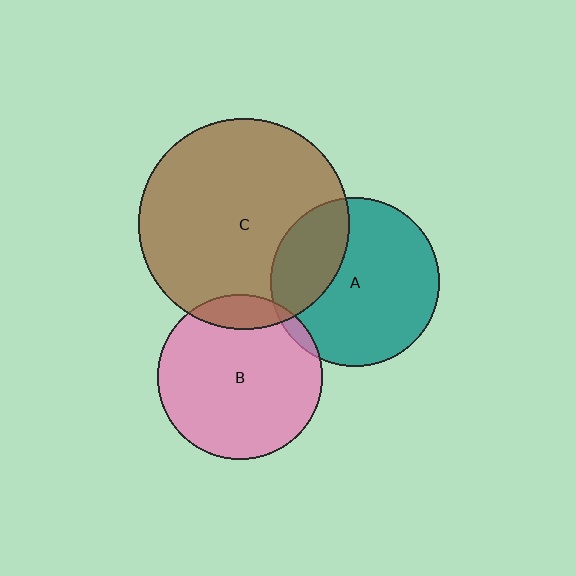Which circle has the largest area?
Circle C (brown).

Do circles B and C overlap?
Yes.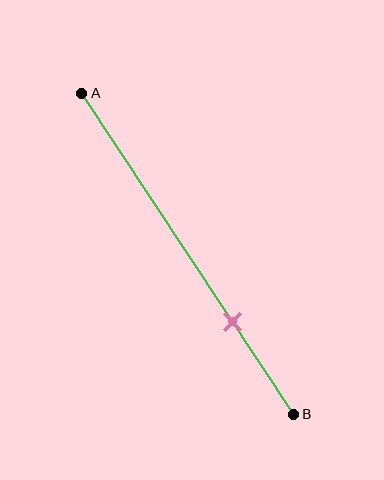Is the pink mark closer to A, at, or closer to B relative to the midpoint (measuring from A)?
The pink mark is closer to point B than the midpoint of segment AB.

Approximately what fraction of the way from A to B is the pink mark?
The pink mark is approximately 70% of the way from A to B.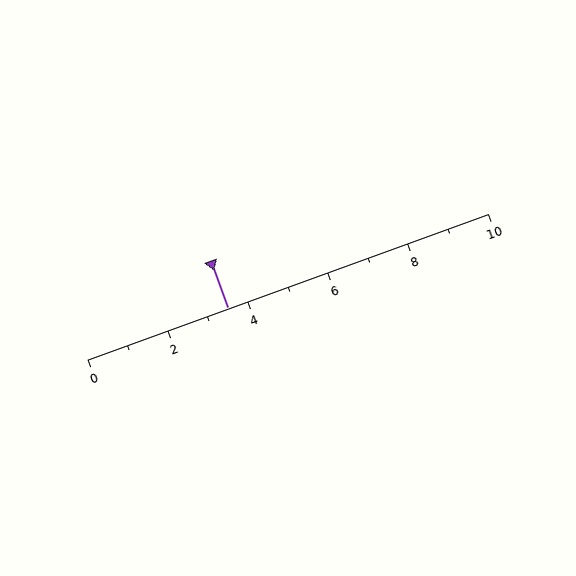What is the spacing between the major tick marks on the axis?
The major ticks are spaced 2 apart.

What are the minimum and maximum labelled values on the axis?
The axis runs from 0 to 10.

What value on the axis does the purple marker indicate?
The marker indicates approximately 3.5.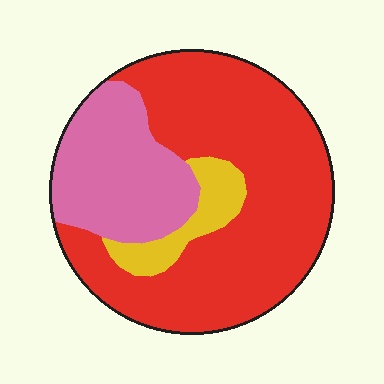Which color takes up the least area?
Yellow, at roughly 10%.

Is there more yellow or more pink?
Pink.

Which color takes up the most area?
Red, at roughly 65%.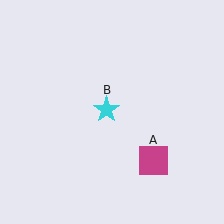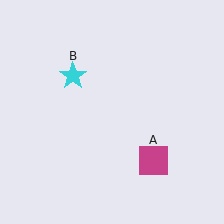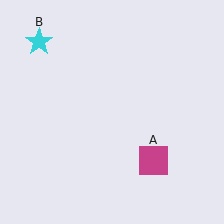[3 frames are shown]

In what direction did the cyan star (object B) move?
The cyan star (object B) moved up and to the left.